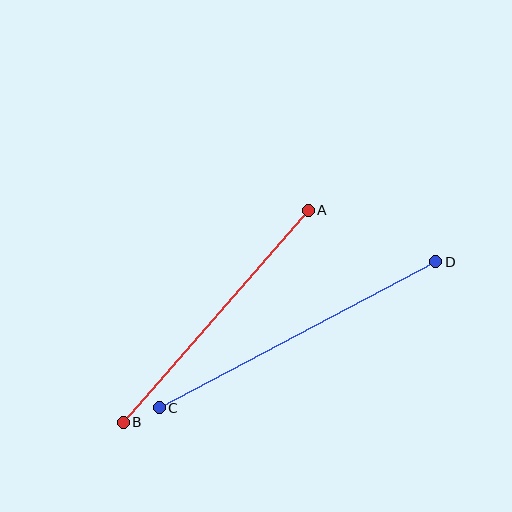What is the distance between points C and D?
The distance is approximately 313 pixels.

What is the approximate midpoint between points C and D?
The midpoint is at approximately (298, 335) pixels.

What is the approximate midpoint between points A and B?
The midpoint is at approximately (216, 316) pixels.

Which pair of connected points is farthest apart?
Points C and D are farthest apart.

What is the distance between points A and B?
The distance is approximately 282 pixels.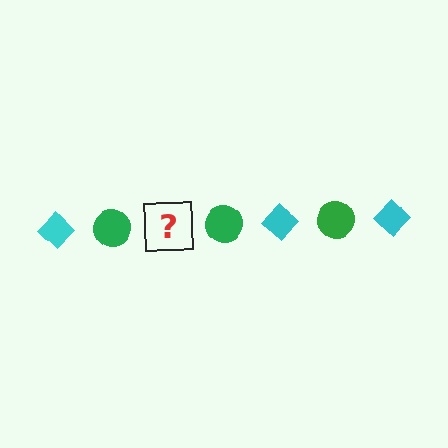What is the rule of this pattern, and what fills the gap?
The rule is that the pattern alternates between cyan diamond and green circle. The gap should be filled with a cyan diamond.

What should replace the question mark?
The question mark should be replaced with a cyan diamond.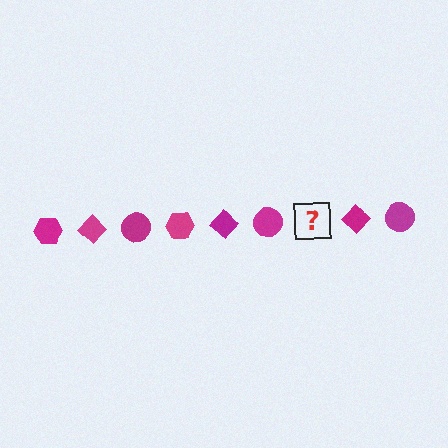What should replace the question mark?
The question mark should be replaced with a magenta hexagon.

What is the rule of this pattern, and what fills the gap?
The rule is that the pattern cycles through hexagon, diamond, circle shapes in magenta. The gap should be filled with a magenta hexagon.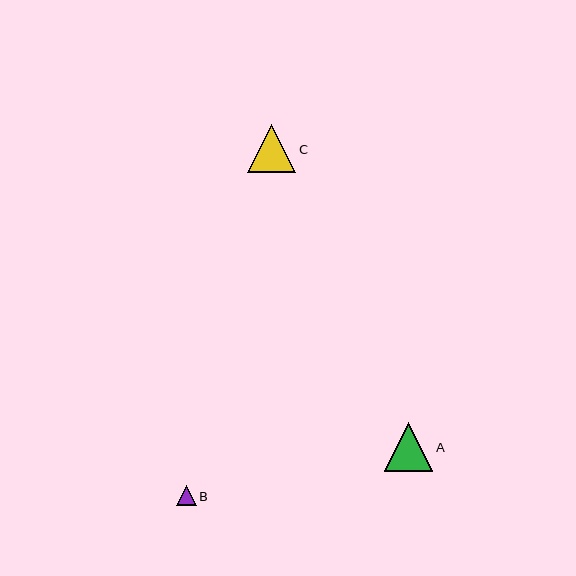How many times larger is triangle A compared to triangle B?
Triangle A is approximately 2.5 times the size of triangle B.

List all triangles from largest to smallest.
From largest to smallest: A, C, B.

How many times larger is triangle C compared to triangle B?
Triangle C is approximately 2.5 times the size of triangle B.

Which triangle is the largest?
Triangle A is the largest with a size of approximately 48 pixels.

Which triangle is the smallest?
Triangle B is the smallest with a size of approximately 19 pixels.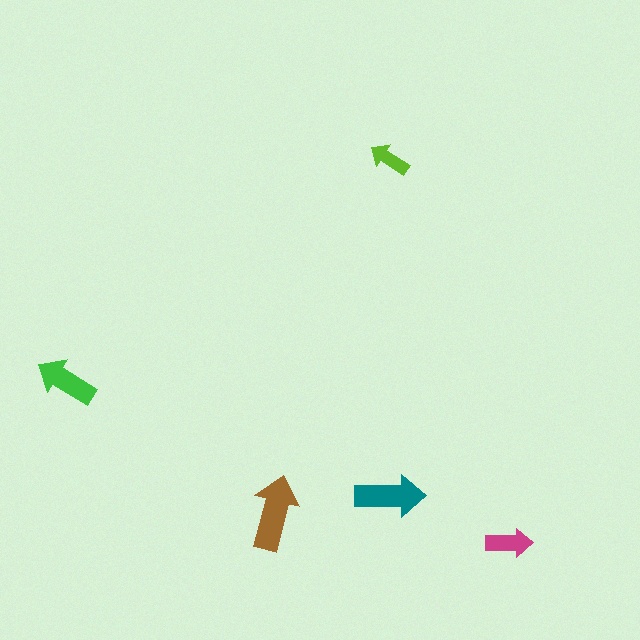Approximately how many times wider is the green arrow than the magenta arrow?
About 1.5 times wider.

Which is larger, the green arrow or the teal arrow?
The teal one.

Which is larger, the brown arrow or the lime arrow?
The brown one.